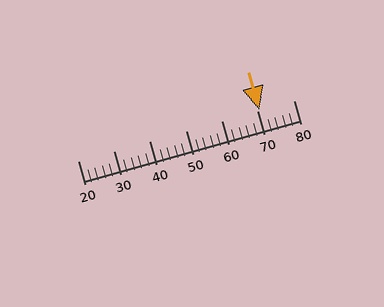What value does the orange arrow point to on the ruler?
The orange arrow points to approximately 70.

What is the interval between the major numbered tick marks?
The major tick marks are spaced 10 units apart.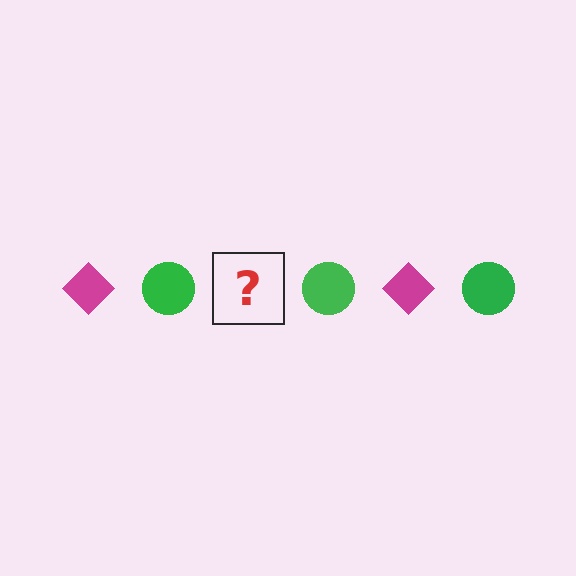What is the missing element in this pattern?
The missing element is a magenta diamond.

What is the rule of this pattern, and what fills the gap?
The rule is that the pattern alternates between magenta diamond and green circle. The gap should be filled with a magenta diamond.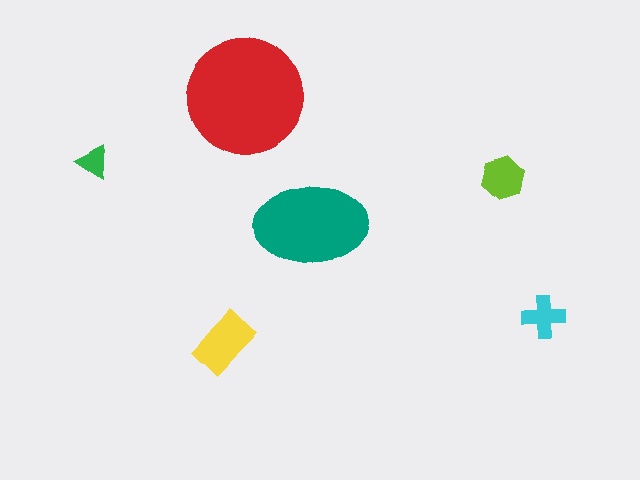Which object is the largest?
The red circle.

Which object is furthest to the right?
The cyan cross is rightmost.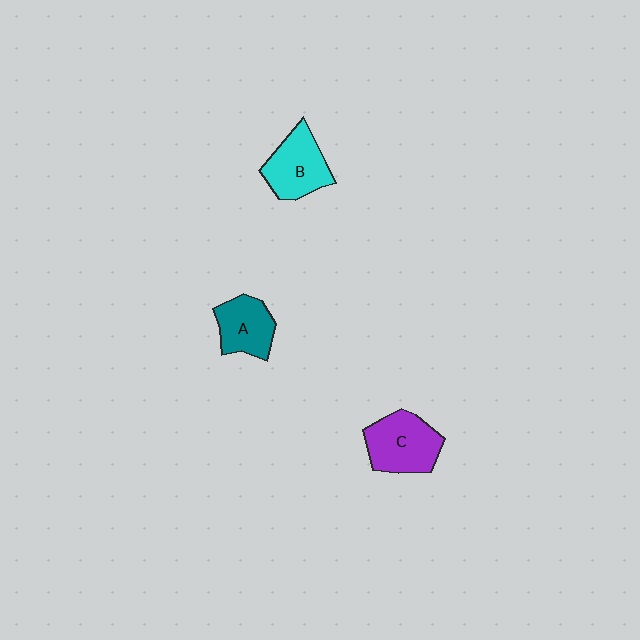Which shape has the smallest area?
Shape A (teal).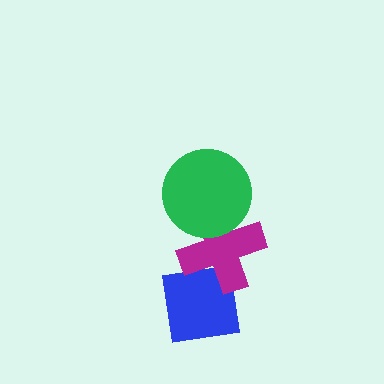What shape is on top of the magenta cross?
The green circle is on top of the magenta cross.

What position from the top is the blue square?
The blue square is 3rd from the top.